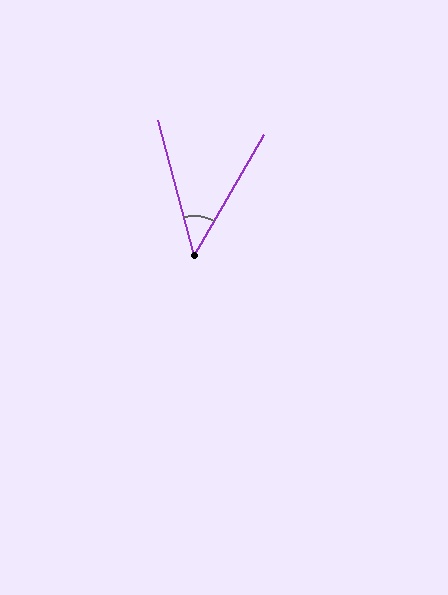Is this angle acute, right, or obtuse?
It is acute.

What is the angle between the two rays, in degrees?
Approximately 45 degrees.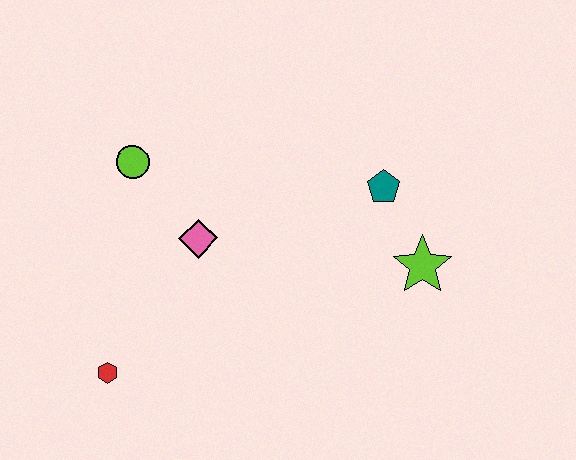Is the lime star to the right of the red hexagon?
Yes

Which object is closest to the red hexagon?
The pink diamond is closest to the red hexagon.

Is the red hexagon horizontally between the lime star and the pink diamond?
No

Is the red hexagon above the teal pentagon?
No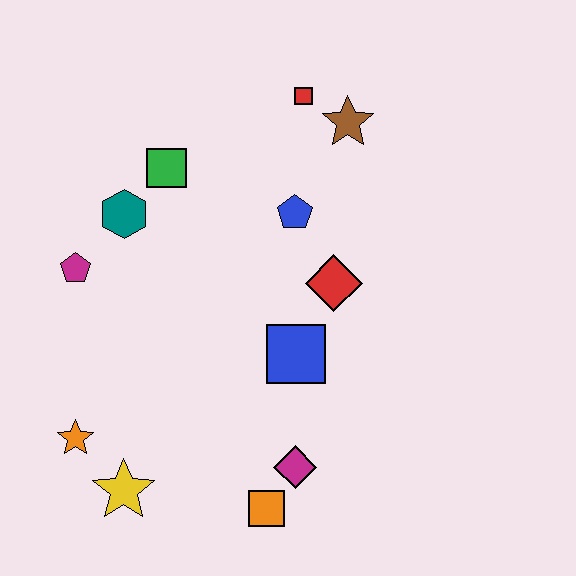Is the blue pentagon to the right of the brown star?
No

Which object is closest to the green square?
The teal hexagon is closest to the green square.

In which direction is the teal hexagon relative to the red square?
The teal hexagon is to the left of the red square.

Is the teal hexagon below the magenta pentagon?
No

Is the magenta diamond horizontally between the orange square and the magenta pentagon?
No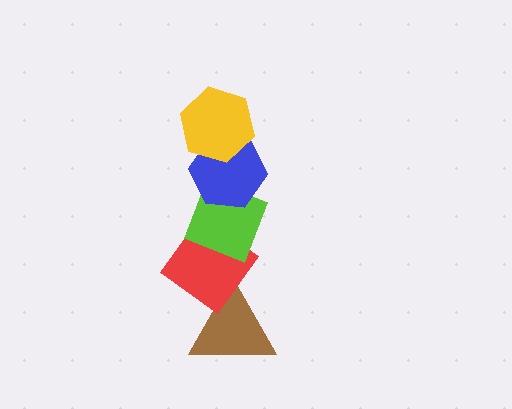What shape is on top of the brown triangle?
The red diamond is on top of the brown triangle.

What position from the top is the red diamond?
The red diamond is 4th from the top.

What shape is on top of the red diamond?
The lime diamond is on top of the red diamond.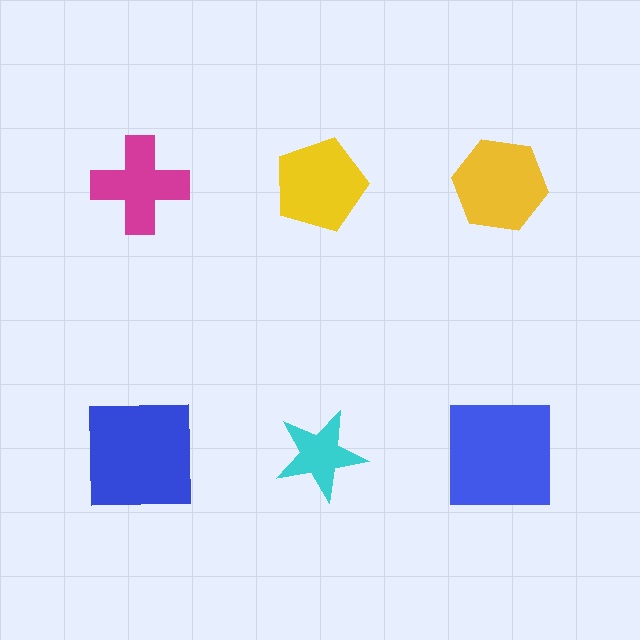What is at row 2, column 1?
A blue square.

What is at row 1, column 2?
A yellow pentagon.